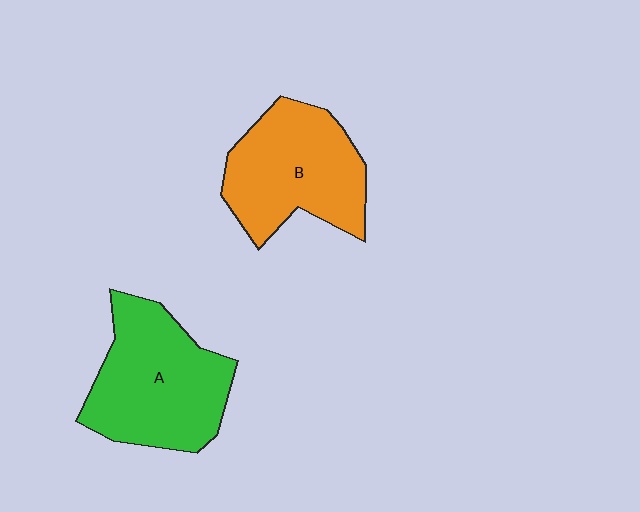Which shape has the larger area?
Shape A (green).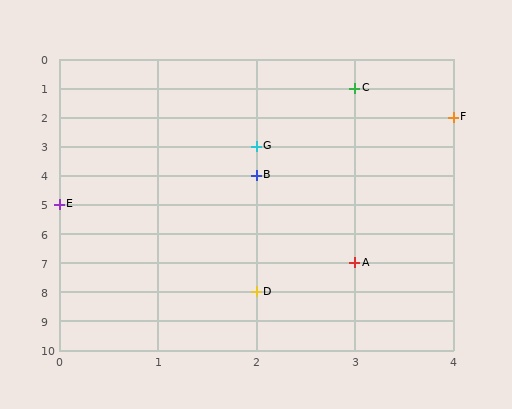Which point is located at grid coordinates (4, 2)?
Point F is at (4, 2).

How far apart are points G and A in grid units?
Points G and A are 1 column and 4 rows apart (about 4.1 grid units diagonally).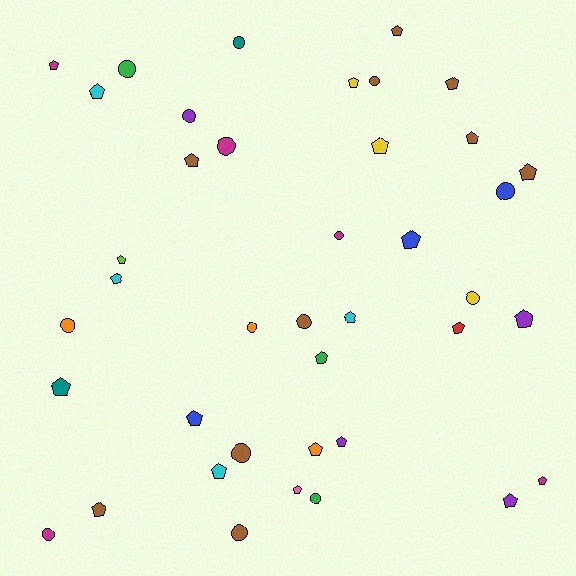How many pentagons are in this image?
There are 25 pentagons.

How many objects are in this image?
There are 40 objects.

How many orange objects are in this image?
There are 3 orange objects.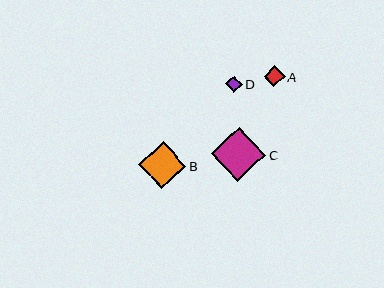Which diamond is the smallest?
Diamond D is the smallest with a size of approximately 17 pixels.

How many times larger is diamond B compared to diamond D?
Diamond B is approximately 2.8 times the size of diamond D.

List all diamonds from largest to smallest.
From largest to smallest: C, B, A, D.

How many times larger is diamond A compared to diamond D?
Diamond A is approximately 1.2 times the size of diamond D.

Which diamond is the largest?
Diamond C is the largest with a size of approximately 54 pixels.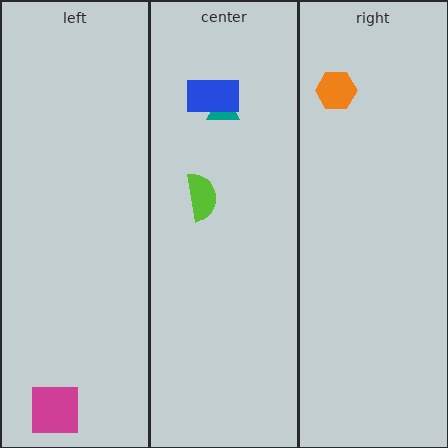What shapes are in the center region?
The teal triangle, the blue rectangle, the lime semicircle.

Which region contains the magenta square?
The left region.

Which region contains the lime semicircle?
The center region.